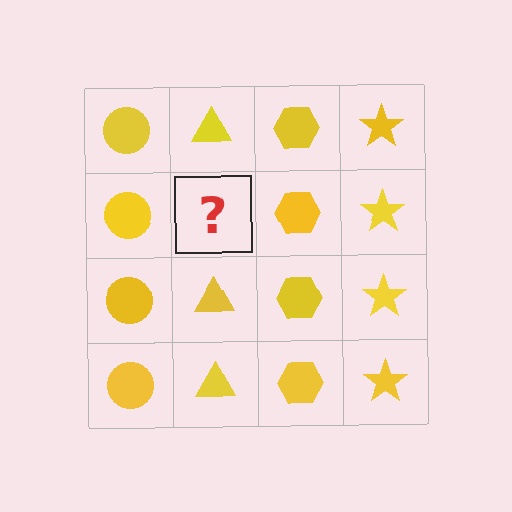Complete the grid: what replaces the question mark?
The question mark should be replaced with a yellow triangle.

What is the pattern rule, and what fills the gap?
The rule is that each column has a consistent shape. The gap should be filled with a yellow triangle.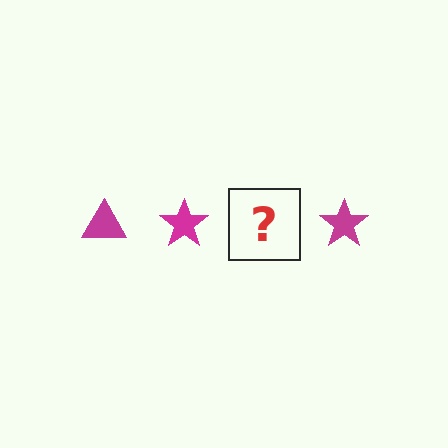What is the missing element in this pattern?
The missing element is a magenta triangle.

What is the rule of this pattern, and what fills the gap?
The rule is that the pattern cycles through triangle, star shapes in magenta. The gap should be filled with a magenta triangle.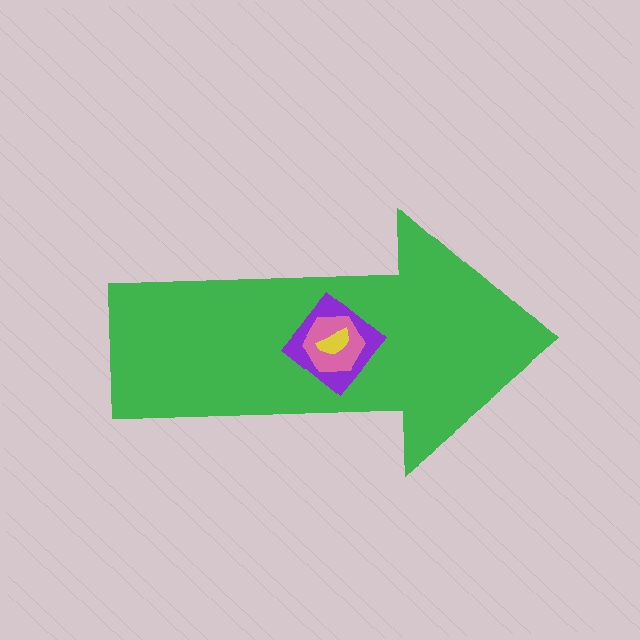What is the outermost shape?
The green arrow.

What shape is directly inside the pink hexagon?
The yellow semicircle.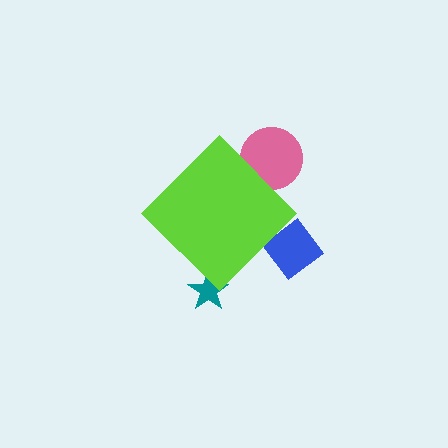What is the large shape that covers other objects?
A lime diamond.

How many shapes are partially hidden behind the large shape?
3 shapes are partially hidden.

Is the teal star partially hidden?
Yes, the teal star is partially hidden behind the lime diamond.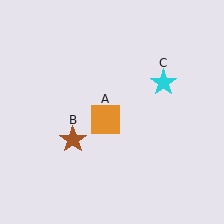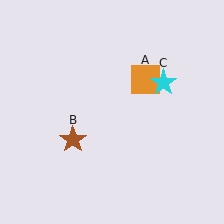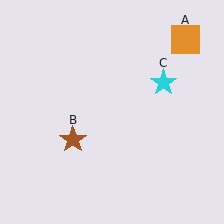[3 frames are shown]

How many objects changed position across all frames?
1 object changed position: orange square (object A).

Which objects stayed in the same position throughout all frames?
Brown star (object B) and cyan star (object C) remained stationary.